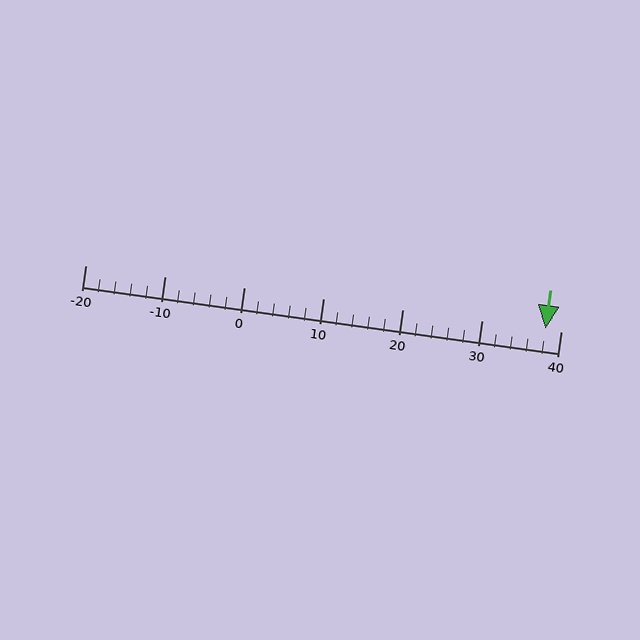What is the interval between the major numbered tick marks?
The major tick marks are spaced 10 units apart.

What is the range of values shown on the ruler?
The ruler shows values from -20 to 40.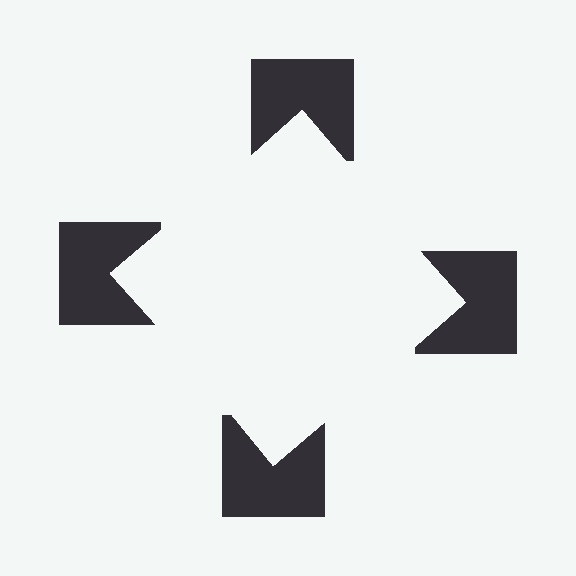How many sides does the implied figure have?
4 sides.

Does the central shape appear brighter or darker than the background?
It typically appears slightly brighter than the background, even though no actual brightness change is drawn.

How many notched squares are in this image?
There are 4 — one at each vertex of the illusory square.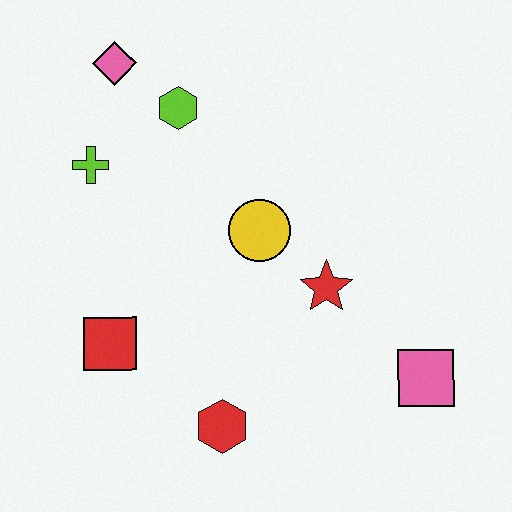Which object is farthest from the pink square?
The pink diamond is farthest from the pink square.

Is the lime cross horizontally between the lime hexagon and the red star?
No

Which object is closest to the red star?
The yellow circle is closest to the red star.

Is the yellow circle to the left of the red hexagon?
No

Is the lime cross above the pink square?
Yes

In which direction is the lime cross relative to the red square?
The lime cross is above the red square.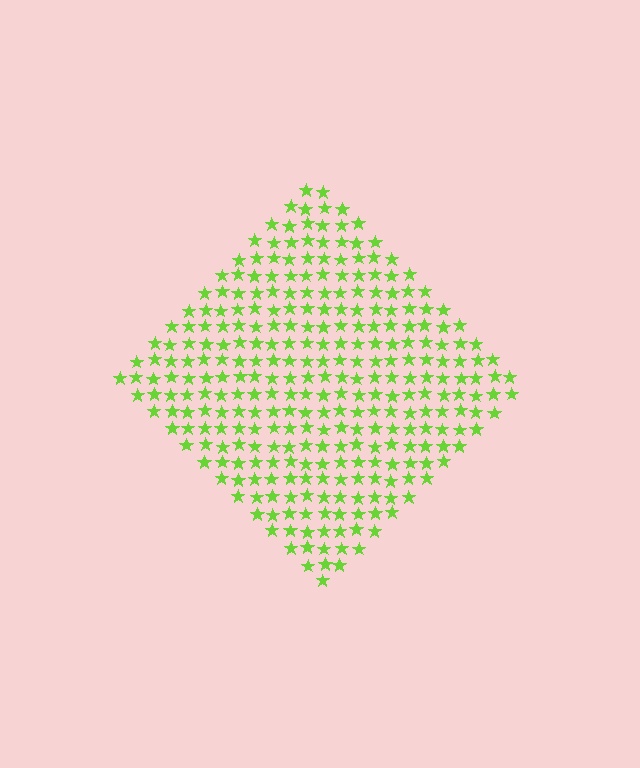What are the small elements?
The small elements are stars.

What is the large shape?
The large shape is a diamond.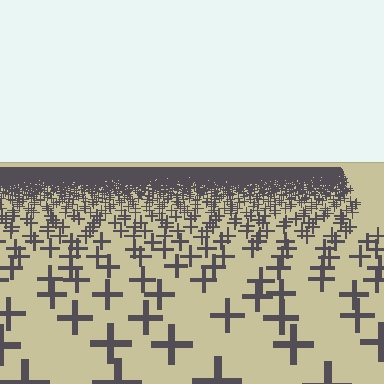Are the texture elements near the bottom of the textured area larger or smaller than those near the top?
Larger. Near the bottom, elements are closer to the viewer and appear at a bigger on-screen size.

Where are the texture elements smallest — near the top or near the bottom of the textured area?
Near the top.